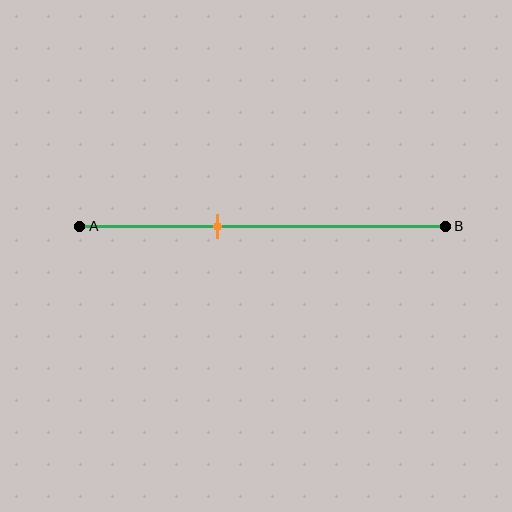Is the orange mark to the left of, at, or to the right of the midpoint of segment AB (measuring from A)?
The orange mark is to the left of the midpoint of segment AB.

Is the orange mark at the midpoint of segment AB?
No, the mark is at about 40% from A, not at the 50% midpoint.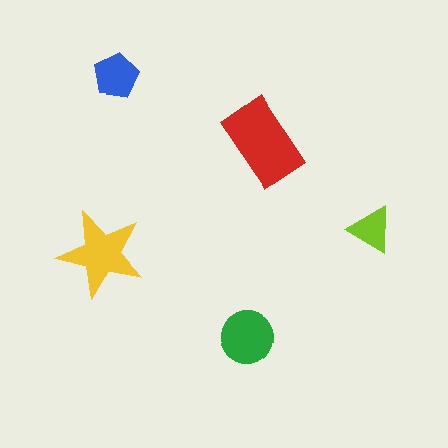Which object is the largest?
The red rectangle.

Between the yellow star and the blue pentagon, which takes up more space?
The yellow star.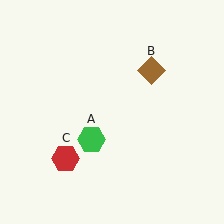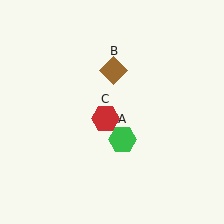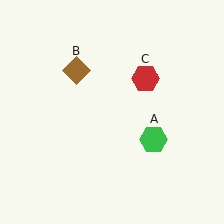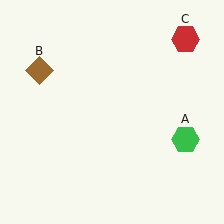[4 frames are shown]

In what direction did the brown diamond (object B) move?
The brown diamond (object B) moved left.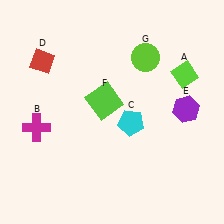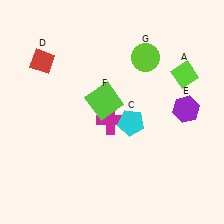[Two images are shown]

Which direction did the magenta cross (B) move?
The magenta cross (B) moved right.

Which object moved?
The magenta cross (B) moved right.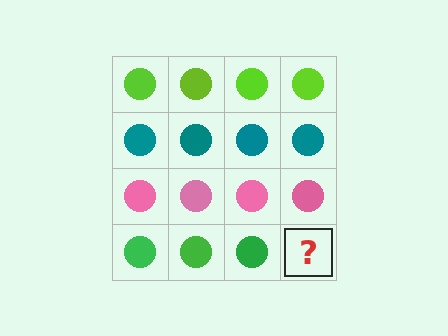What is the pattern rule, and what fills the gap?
The rule is that each row has a consistent color. The gap should be filled with a green circle.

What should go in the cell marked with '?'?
The missing cell should contain a green circle.